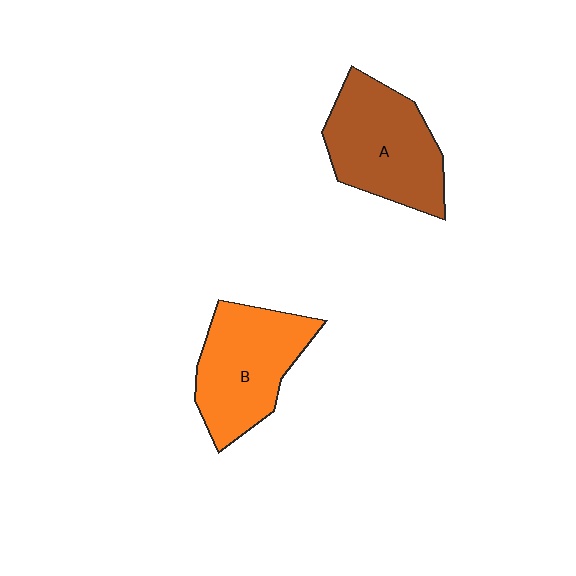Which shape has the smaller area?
Shape B (orange).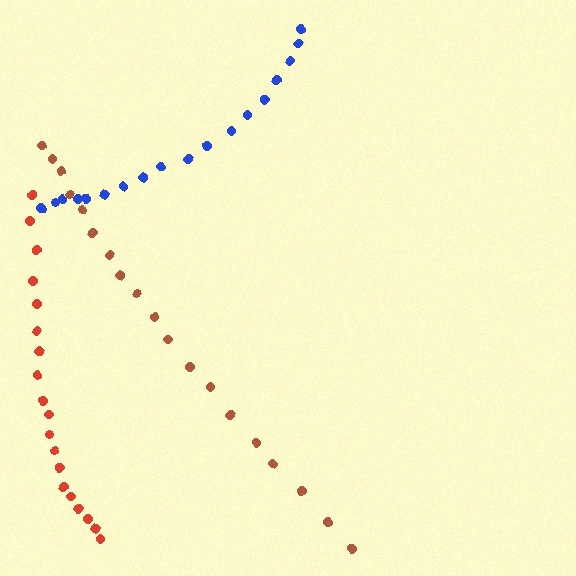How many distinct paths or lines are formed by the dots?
There are 3 distinct paths.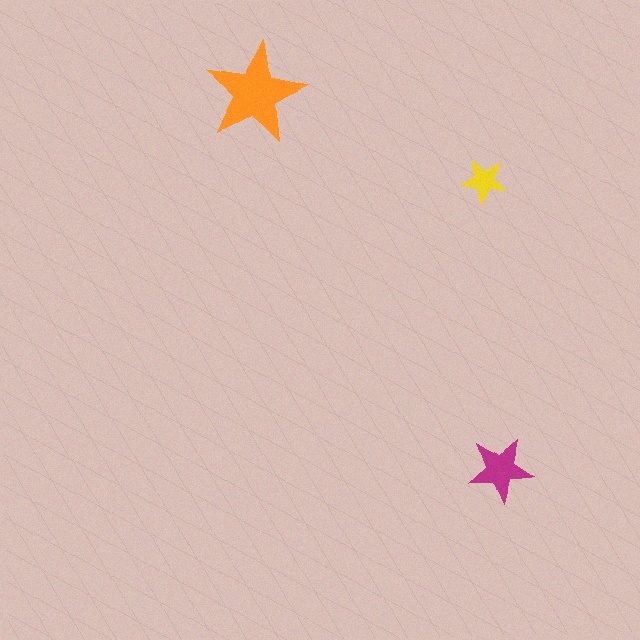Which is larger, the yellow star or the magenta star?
The magenta one.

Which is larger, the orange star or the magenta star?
The orange one.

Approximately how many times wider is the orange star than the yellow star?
About 2 times wider.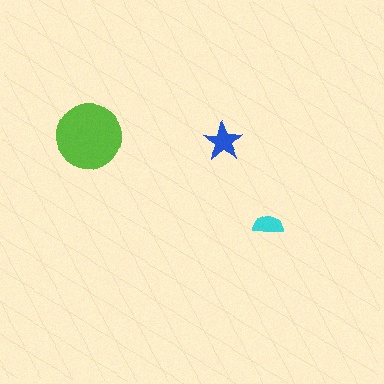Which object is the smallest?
The cyan semicircle.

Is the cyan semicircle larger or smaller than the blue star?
Smaller.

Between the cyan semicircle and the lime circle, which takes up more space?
The lime circle.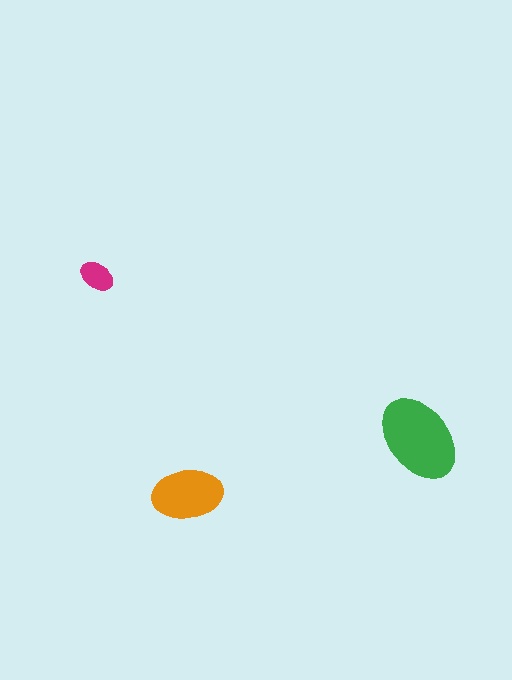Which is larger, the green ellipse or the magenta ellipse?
The green one.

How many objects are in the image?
There are 3 objects in the image.